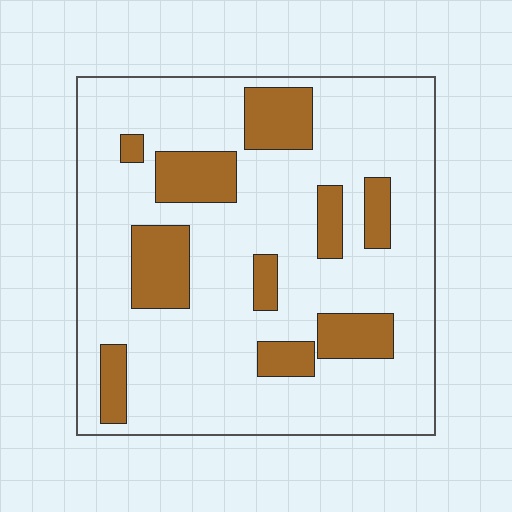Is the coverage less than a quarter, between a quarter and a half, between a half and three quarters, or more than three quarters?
Less than a quarter.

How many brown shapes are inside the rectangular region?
10.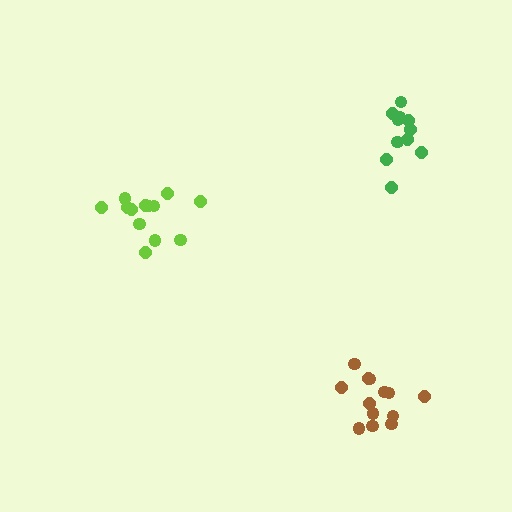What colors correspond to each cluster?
The clusters are colored: lime, brown, green.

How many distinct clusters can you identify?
There are 3 distinct clusters.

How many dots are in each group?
Group 1: 13 dots, Group 2: 13 dots, Group 3: 11 dots (37 total).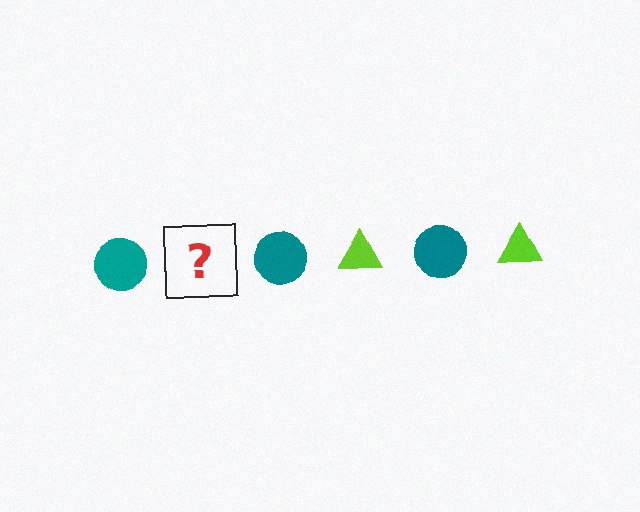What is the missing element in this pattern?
The missing element is a lime triangle.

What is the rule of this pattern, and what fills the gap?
The rule is that the pattern alternates between teal circle and lime triangle. The gap should be filled with a lime triangle.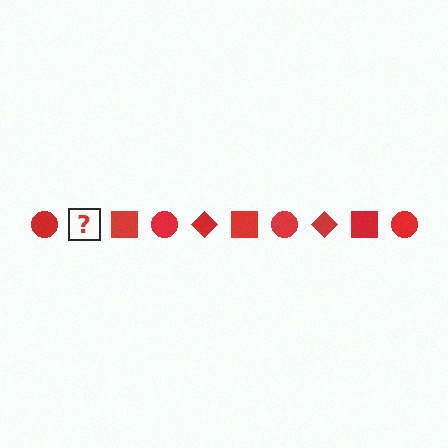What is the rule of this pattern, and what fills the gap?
The rule is that the pattern cycles through circle, diamond, square shapes in red. The gap should be filled with a red diamond.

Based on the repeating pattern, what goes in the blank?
The blank should be a red diamond.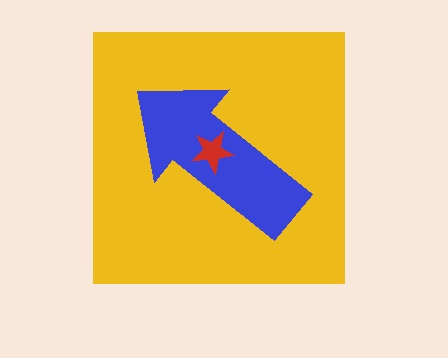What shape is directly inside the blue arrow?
The red star.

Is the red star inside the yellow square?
Yes.